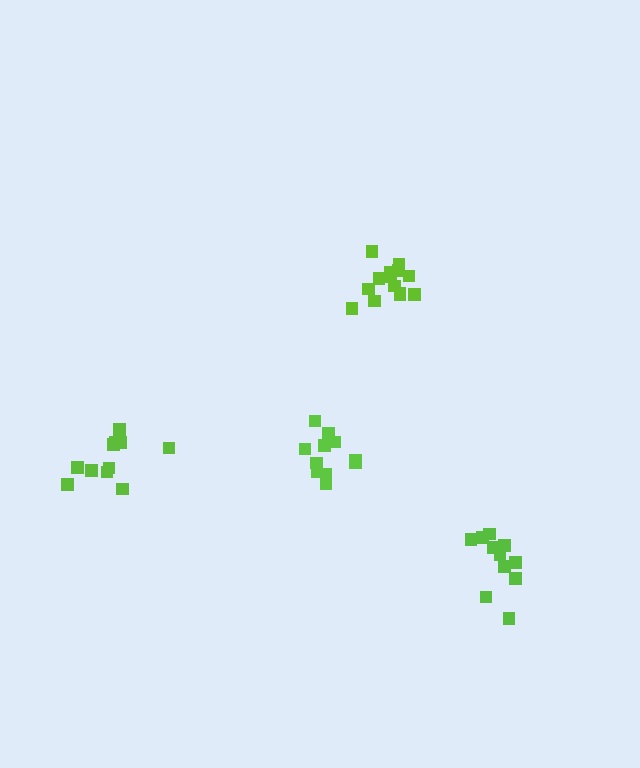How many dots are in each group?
Group 1: 14 dots, Group 2: 11 dots, Group 3: 11 dots, Group 4: 11 dots (47 total).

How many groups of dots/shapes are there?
There are 4 groups.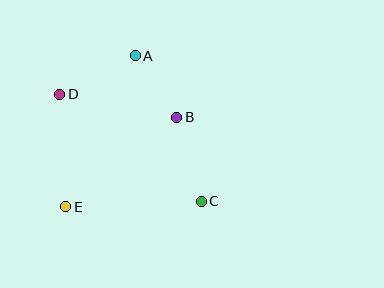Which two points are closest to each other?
Points A and B are closest to each other.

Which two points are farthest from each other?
Points C and D are farthest from each other.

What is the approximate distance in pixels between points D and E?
The distance between D and E is approximately 113 pixels.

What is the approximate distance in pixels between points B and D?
The distance between B and D is approximately 119 pixels.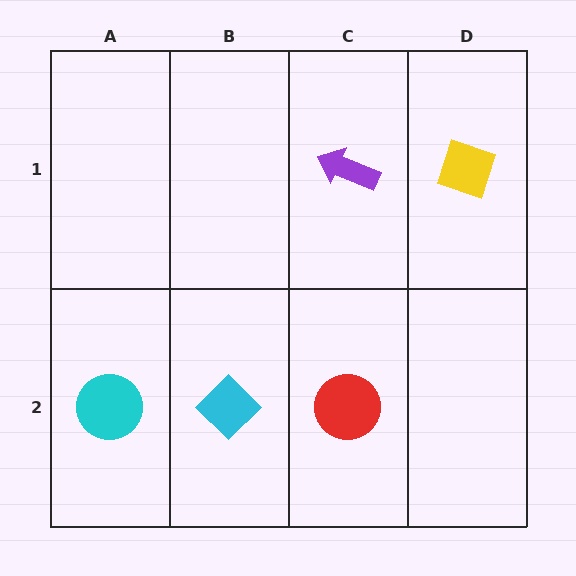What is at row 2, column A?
A cyan circle.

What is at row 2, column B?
A cyan diamond.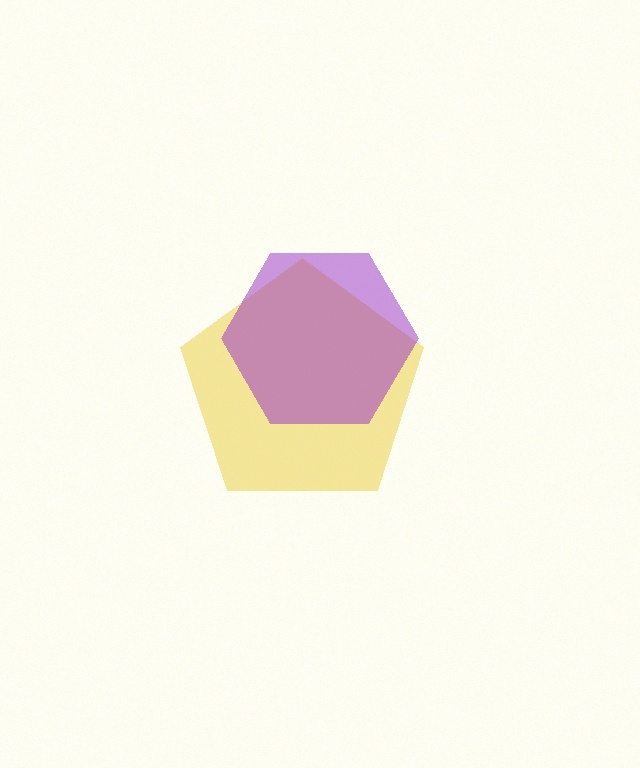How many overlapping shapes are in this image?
There are 2 overlapping shapes in the image.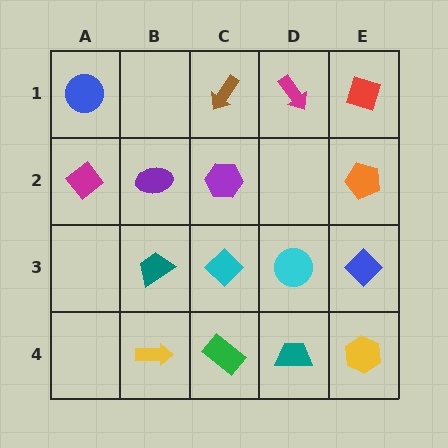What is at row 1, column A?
A blue circle.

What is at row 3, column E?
A blue diamond.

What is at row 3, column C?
A cyan diamond.